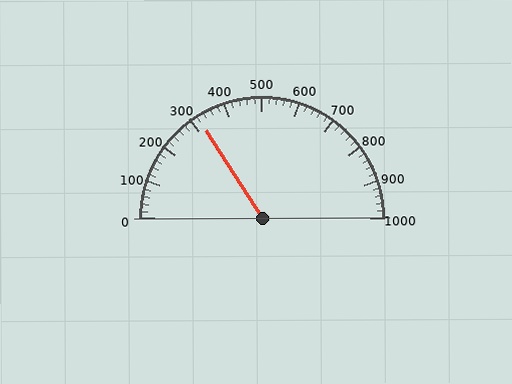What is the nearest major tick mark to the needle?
The nearest major tick mark is 300.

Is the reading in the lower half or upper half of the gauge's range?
The reading is in the lower half of the range (0 to 1000).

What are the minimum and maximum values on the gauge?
The gauge ranges from 0 to 1000.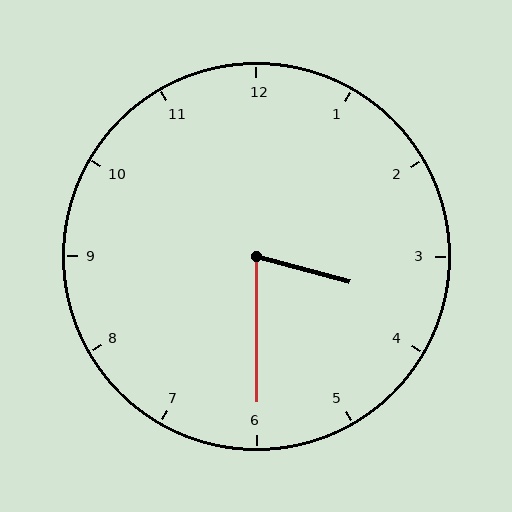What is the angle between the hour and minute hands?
Approximately 75 degrees.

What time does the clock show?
3:30.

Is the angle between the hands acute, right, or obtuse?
It is acute.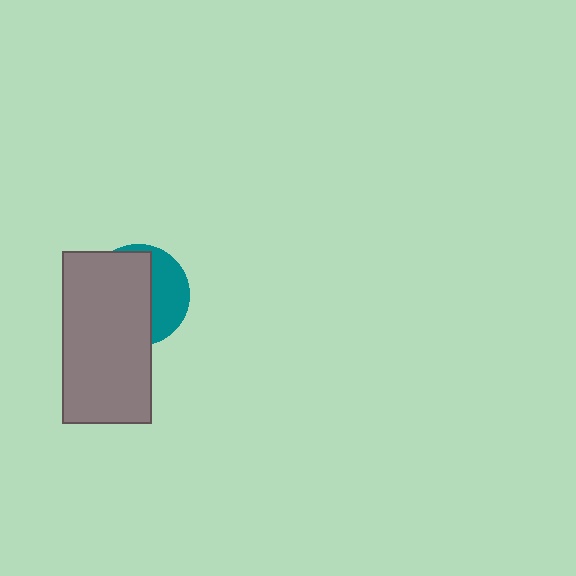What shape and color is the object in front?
The object in front is a gray rectangle.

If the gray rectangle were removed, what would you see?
You would see the complete teal circle.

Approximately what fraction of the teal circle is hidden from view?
Roughly 63% of the teal circle is hidden behind the gray rectangle.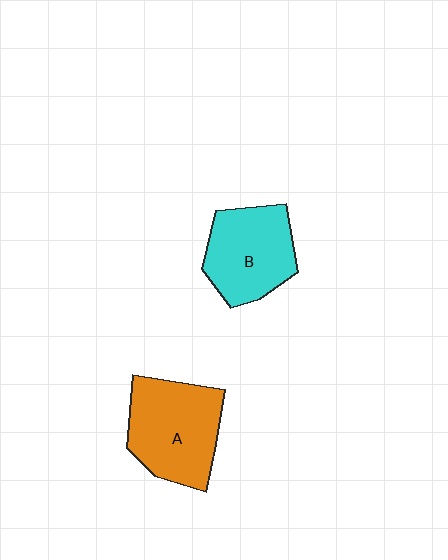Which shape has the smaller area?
Shape B (cyan).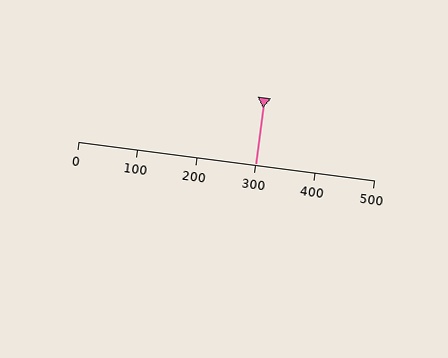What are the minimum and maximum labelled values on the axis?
The axis runs from 0 to 500.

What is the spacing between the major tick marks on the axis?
The major ticks are spaced 100 apart.